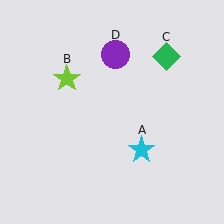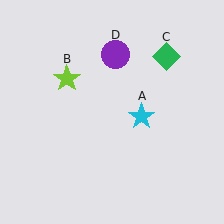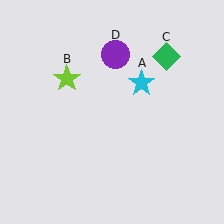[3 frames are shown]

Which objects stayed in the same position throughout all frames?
Lime star (object B) and green diamond (object C) and purple circle (object D) remained stationary.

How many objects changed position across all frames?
1 object changed position: cyan star (object A).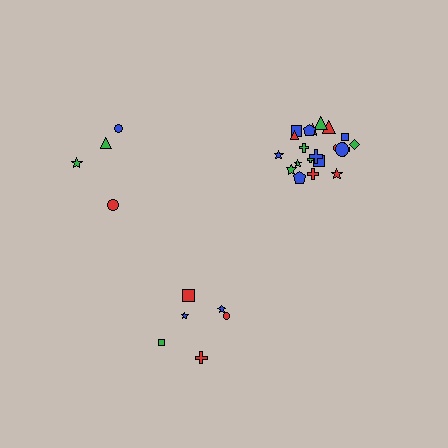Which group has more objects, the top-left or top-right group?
The top-right group.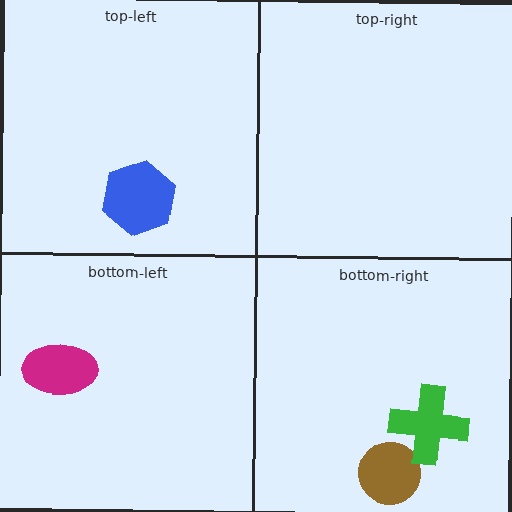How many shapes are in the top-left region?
1.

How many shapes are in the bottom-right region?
2.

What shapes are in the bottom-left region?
The magenta ellipse.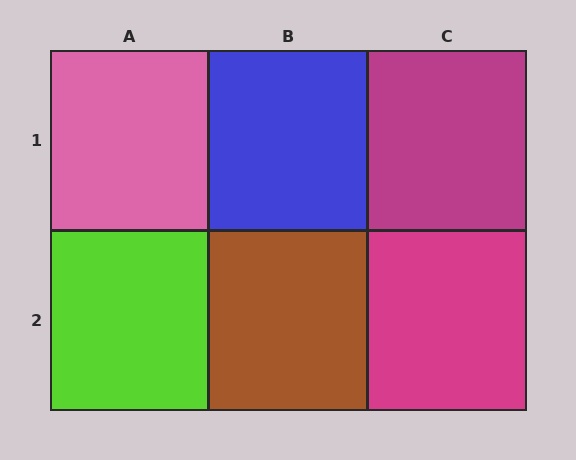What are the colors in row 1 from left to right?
Pink, blue, magenta.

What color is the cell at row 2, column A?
Lime.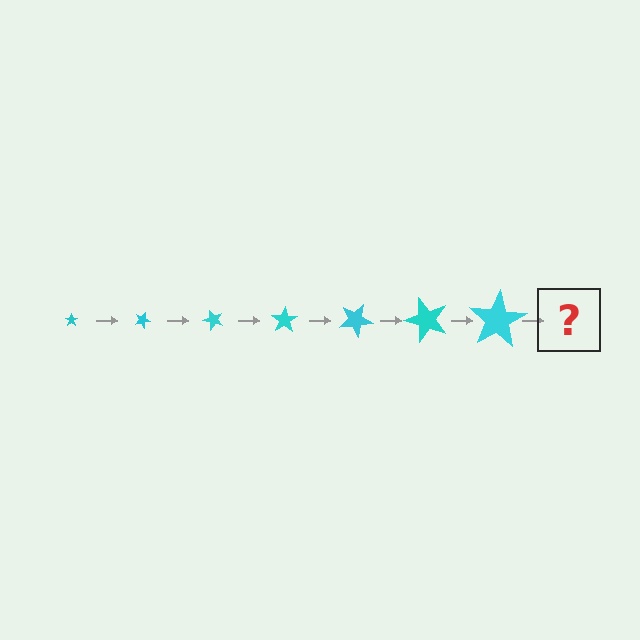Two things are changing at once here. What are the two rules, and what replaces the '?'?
The two rules are that the star grows larger each step and it rotates 25 degrees each step. The '?' should be a star, larger than the previous one and rotated 175 degrees from the start.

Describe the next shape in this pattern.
It should be a star, larger than the previous one and rotated 175 degrees from the start.